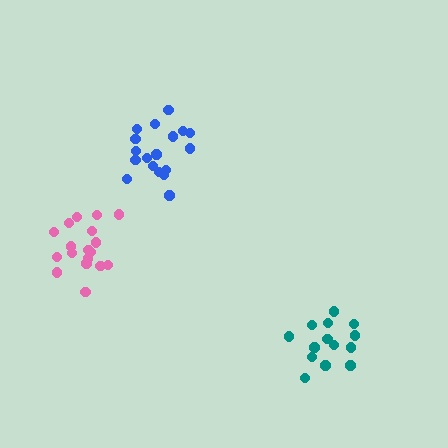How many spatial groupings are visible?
There are 3 spatial groupings.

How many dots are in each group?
Group 1: 18 dots, Group 2: 14 dots, Group 3: 19 dots (51 total).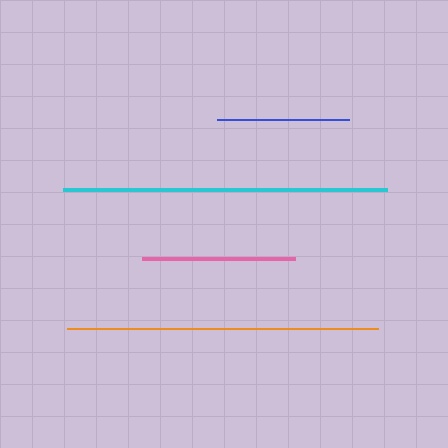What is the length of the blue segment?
The blue segment is approximately 132 pixels long.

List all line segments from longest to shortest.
From longest to shortest: cyan, orange, pink, blue.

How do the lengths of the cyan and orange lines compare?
The cyan and orange lines are approximately the same length.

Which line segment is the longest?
The cyan line is the longest at approximately 324 pixels.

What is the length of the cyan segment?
The cyan segment is approximately 324 pixels long.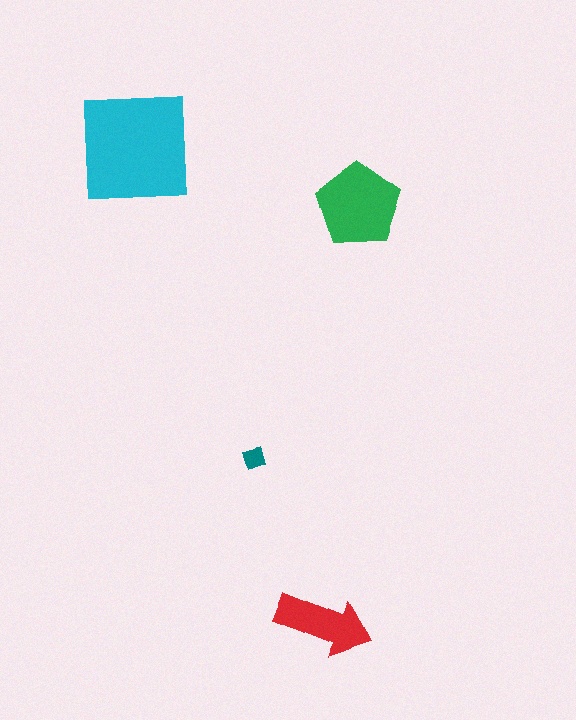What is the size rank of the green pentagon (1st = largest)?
2nd.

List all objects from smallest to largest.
The teal diamond, the red arrow, the green pentagon, the cyan square.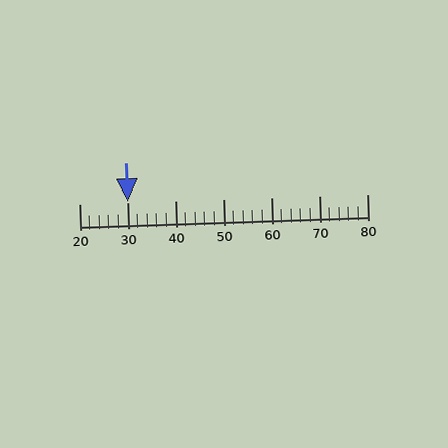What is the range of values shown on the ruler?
The ruler shows values from 20 to 80.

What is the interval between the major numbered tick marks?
The major tick marks are spaced 10 units apart.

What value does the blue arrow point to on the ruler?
The blue arrow points to approximately 30.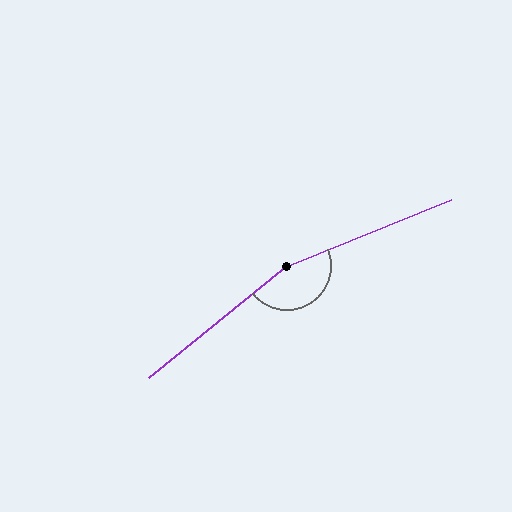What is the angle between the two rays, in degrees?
Approximately 163 degrees.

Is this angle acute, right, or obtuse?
It is obtuse.